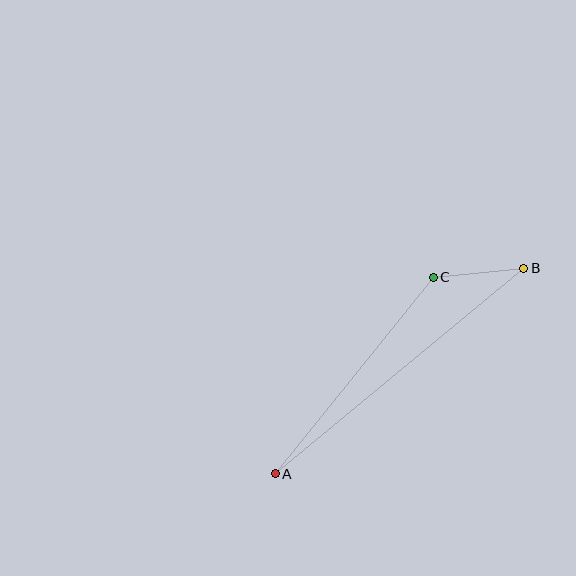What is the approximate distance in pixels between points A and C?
The distance between A and C is approximately 252 pixels.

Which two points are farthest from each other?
Points A and B are farthest from each other.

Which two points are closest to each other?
Points B and C are closest to each other.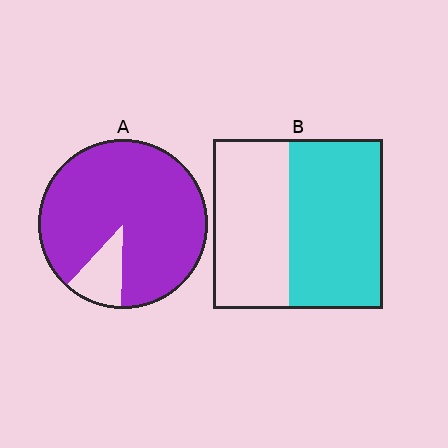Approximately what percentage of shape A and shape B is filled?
A is approximately 90% and B is approximately 55%.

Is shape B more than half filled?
Yes.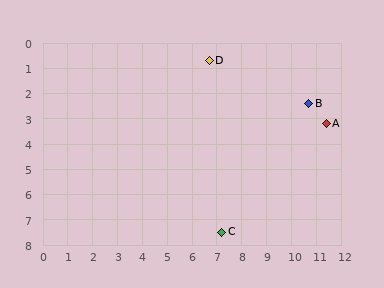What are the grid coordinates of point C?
Point C is at approximately (7.2, 7.5).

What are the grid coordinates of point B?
Point B is at approximately (10.7, 2.4).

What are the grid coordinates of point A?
Point A is at approximately (11.4, 3.2).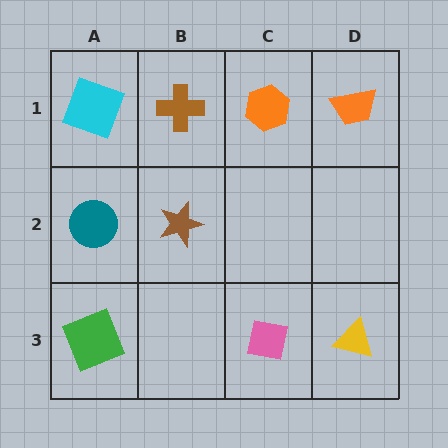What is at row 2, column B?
A brown star.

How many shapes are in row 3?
3 shapes.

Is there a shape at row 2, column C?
No, that cell is empty.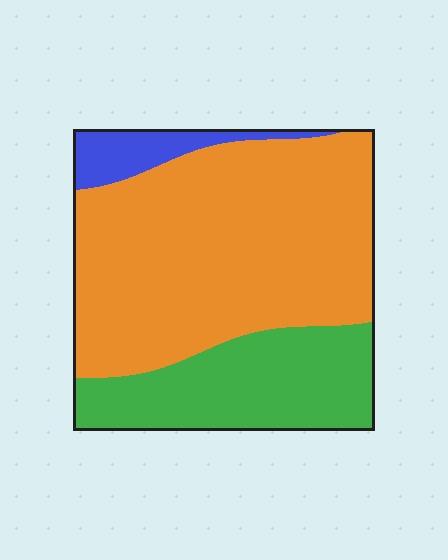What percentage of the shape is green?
Green takes up about one quarter (1/4) of the shape.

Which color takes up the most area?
Orange, at roughly 65%.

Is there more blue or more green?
Green.